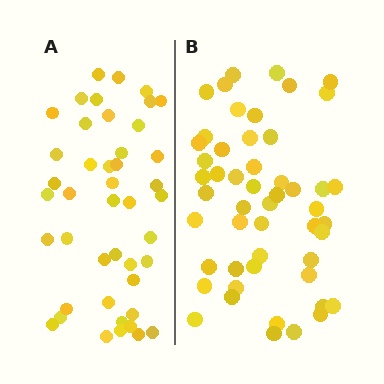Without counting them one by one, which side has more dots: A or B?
Region B (the right region) has more dots.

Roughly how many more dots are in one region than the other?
Region B has roughly 8 or so more dots than region A.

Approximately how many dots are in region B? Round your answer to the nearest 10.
About 50 dots. (The exact count is 51, which rounds to 50.)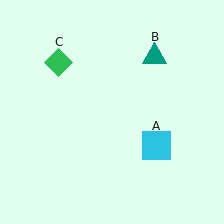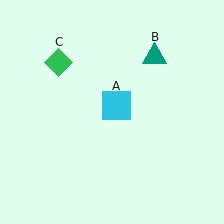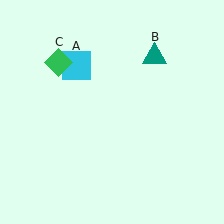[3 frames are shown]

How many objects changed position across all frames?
1 object changed position: cyan square (object A).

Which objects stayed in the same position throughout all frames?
Teal triangle (object B) and green diamond (object C) remained stationary.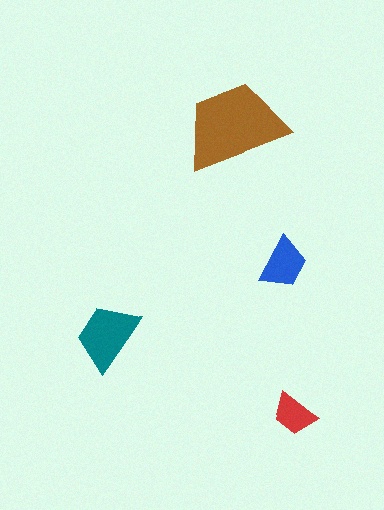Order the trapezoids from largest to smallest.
the brown one, the teal one, the blue one, the red one.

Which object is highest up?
The brown trapezoid is topmost.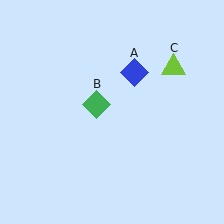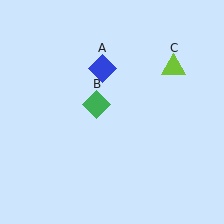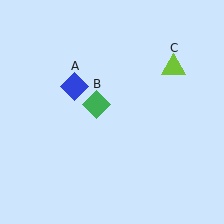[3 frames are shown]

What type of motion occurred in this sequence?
The blue diamond (object A) rotated counterclockwise around the center of the scene.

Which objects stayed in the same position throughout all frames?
Green diamond (object B) and lime triangle (object C) remained stationary.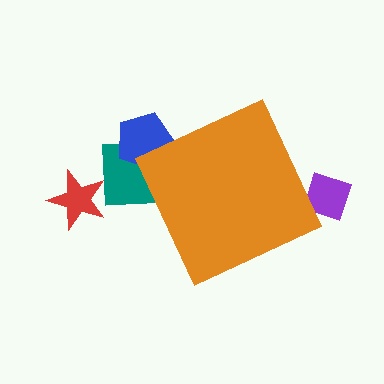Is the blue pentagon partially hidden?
Yes, the blue pentagon is partially hidden behind the orange diamond.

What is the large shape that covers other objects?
An orange diamond.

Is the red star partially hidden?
No, the red star is fully visible.